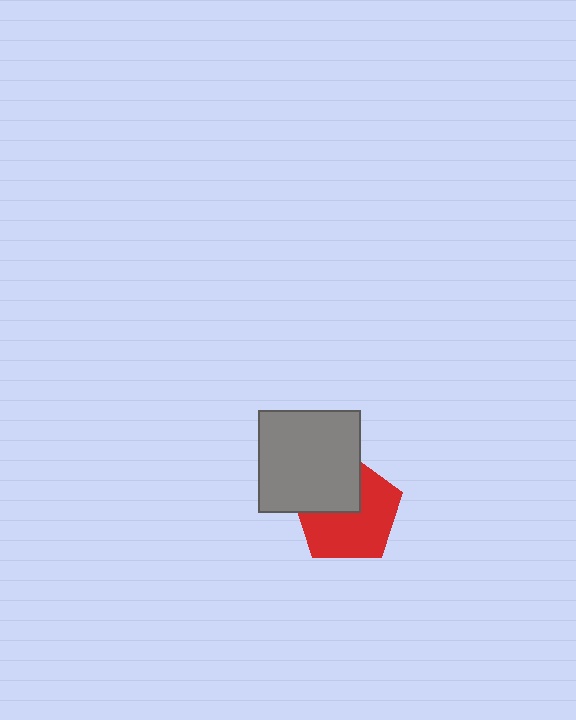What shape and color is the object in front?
The object in front is a gray square.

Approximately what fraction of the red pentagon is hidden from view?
Roughly 38% of the red pentagon is hidden behind the gray square.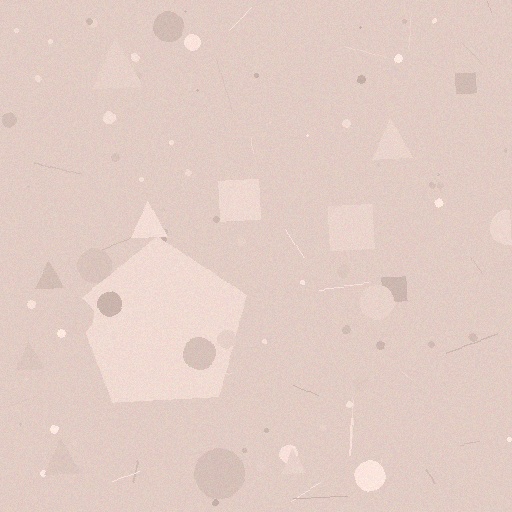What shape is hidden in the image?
A pentagon is hidden in the image.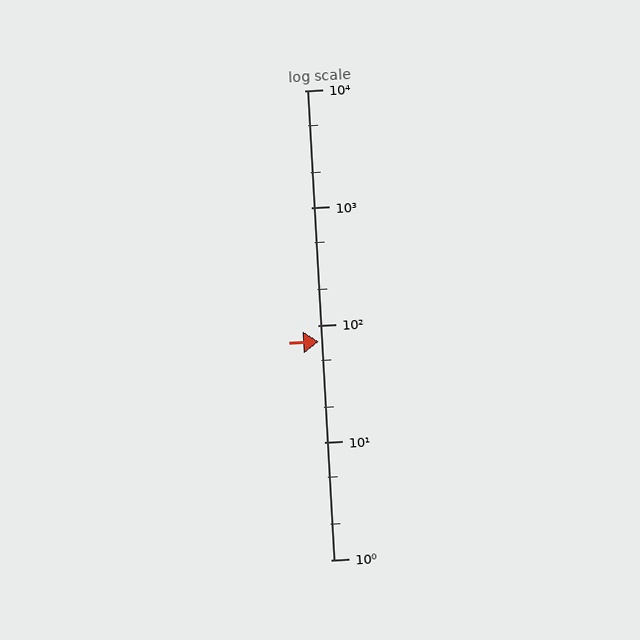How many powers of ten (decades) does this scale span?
The scale spans 4 decades, from 1 to 10000.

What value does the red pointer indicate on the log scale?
The pointer indicates approximately 72.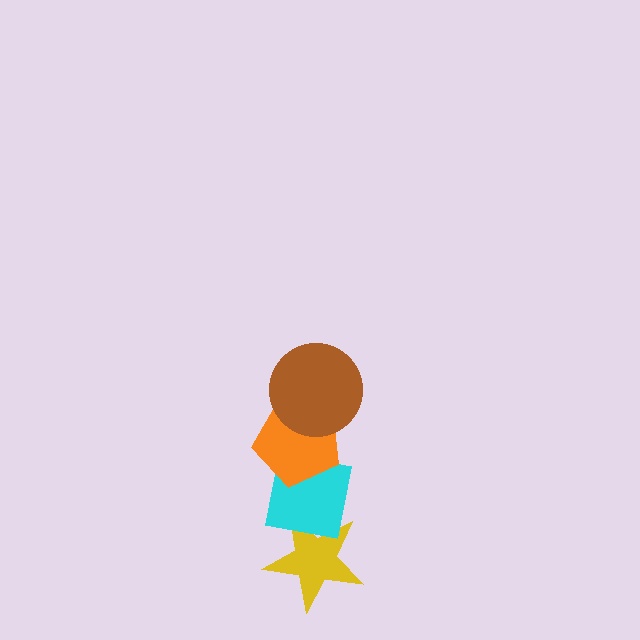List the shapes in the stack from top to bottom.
From top to bottom: the brown circle, the orange pentagon, the cyan square, the yellow star.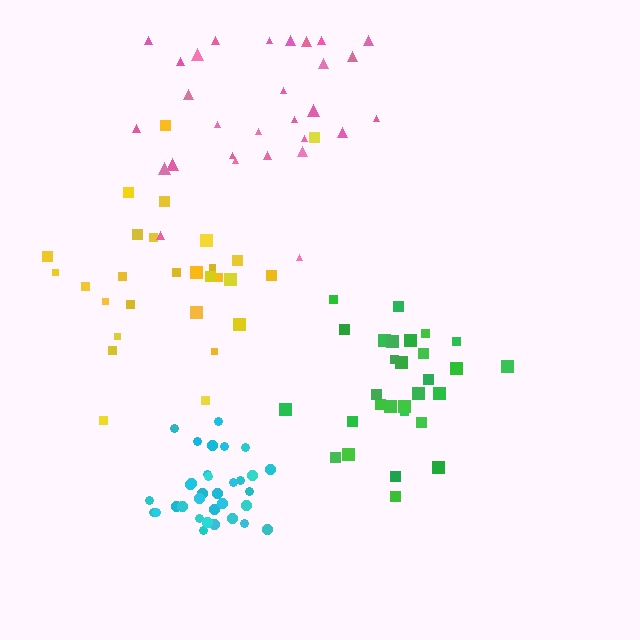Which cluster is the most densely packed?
Cyan.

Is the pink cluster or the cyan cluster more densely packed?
Cyan.